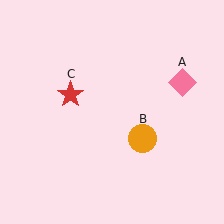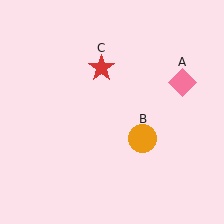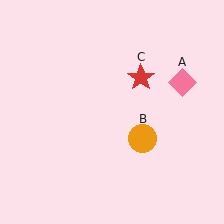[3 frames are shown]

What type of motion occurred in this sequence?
The red star (object C) rotated clockwise around the center of the scene.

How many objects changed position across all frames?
1 object changed position: red star (object C).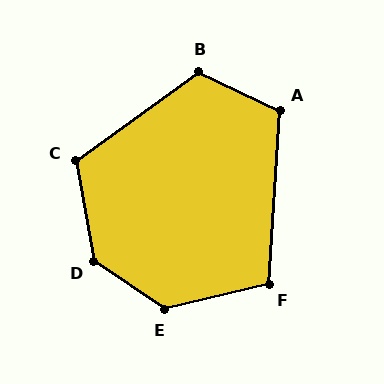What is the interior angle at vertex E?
Approximately 133 degrees (obtuse).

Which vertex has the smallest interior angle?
F, at approximately 107 degrees.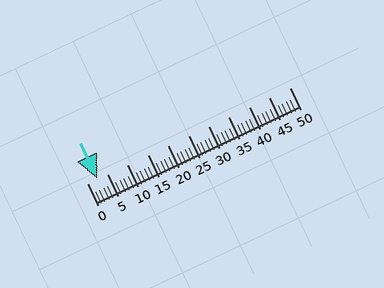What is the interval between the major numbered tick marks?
The major tick marks are spaced 5 units apart.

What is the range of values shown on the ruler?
The ruler shows values from 0 to 50.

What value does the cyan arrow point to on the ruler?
The cyan arrow points to approximately 3.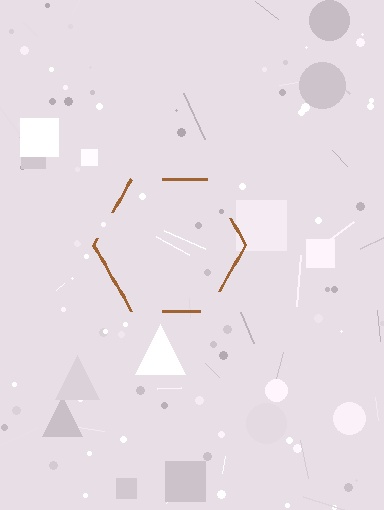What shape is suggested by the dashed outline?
The dashed outline suggests a hexagon.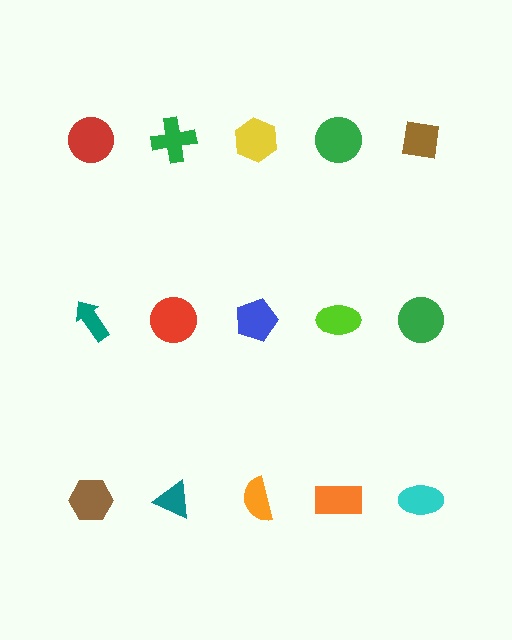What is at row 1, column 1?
A red circle.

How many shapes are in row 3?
5 shapes.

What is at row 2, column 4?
A lime ellipse.